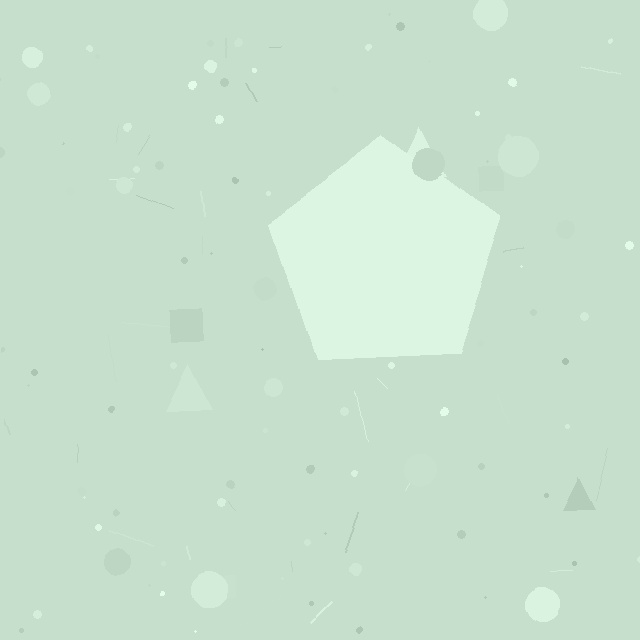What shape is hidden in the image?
A pentagon is hidden in the image.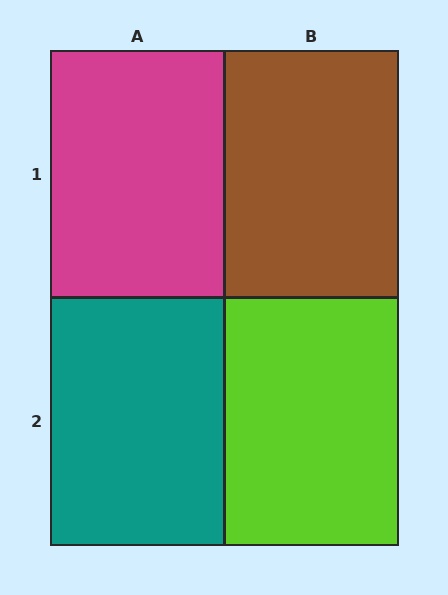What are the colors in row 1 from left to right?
Magenta, brown.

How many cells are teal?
1 cell is teal.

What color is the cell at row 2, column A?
Teal.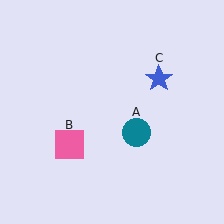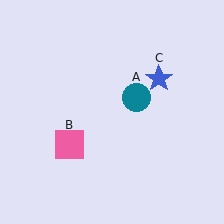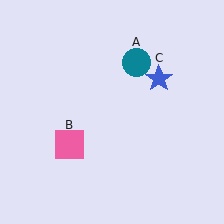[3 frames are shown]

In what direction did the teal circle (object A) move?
The teal circle (object A) moved up.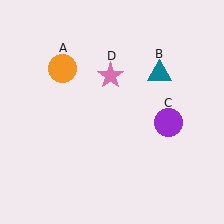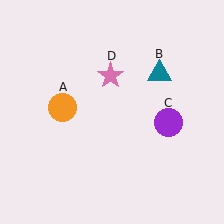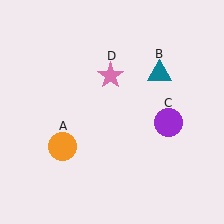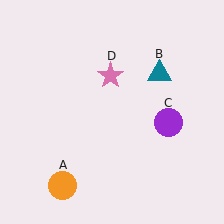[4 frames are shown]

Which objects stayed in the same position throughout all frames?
Teal triangle (object B) and purple circle (object C) and pink star (object D) remained stationary.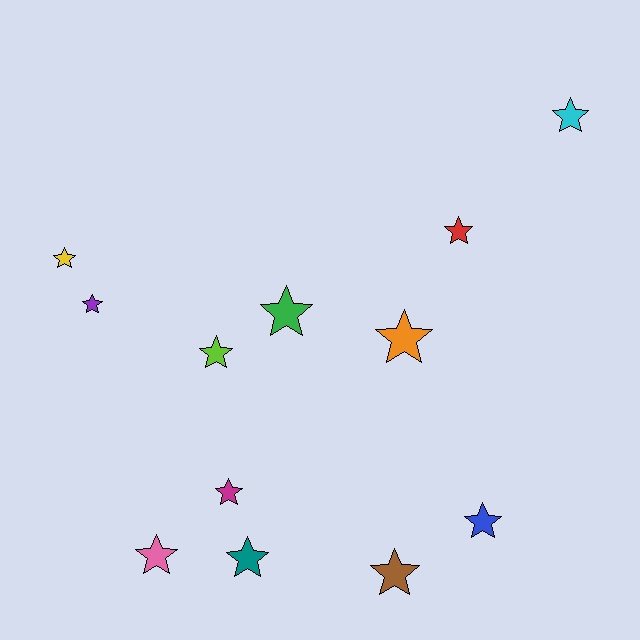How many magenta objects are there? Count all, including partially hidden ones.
There is 1 magenta object.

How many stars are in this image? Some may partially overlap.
There are 12 stars.